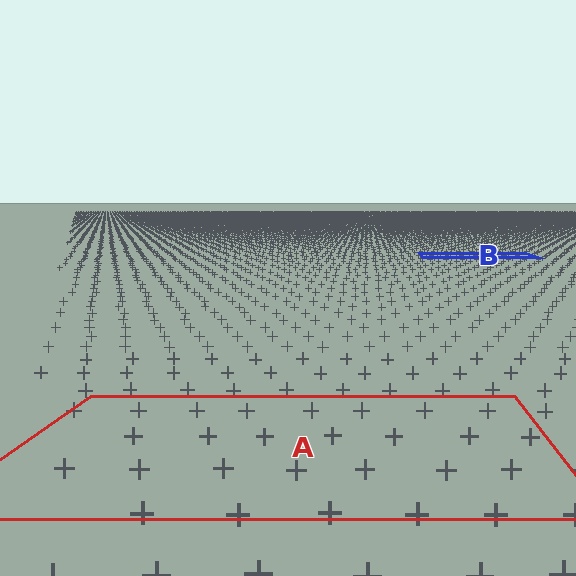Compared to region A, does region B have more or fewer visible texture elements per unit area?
Region B has more texture elements per unit area — they are packed more densely because it is farther away.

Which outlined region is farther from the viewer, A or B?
Region B is farther from the viewer — the texture elements inside it appear smaller and more densely packed.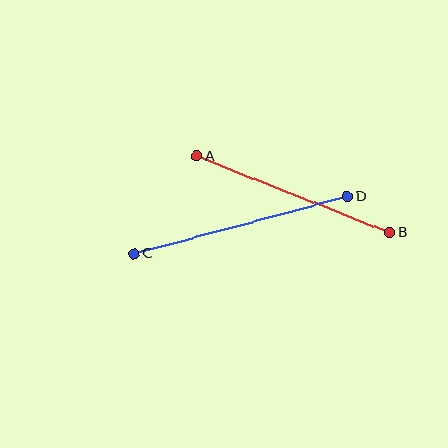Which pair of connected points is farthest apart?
Points C and D are farthest apart.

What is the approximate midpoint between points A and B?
The midpoint is at approximately (293, 194) pixels.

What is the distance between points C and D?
The distance is approximately 221 pixels.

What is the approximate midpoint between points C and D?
The midpoint is at approximately (241, 225) pixels.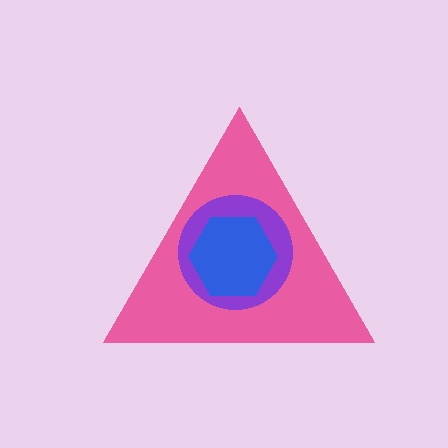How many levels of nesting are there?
3.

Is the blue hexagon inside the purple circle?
Yes.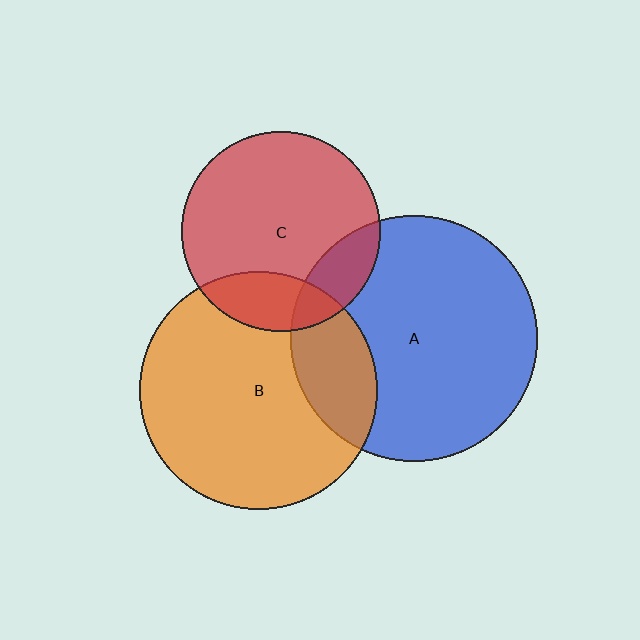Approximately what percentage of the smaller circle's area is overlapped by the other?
Approximately 15%.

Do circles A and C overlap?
Yes.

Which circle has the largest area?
Circle A (blue).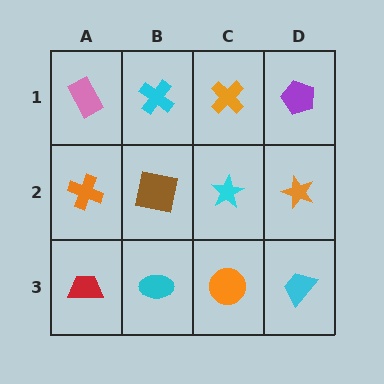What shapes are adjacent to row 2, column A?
A pink rectangle (row 1, column A), a red trapezoid (row 3, column A), a brown square (row 2, column B).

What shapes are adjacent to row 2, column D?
A purple pentagon (row 1, column D), a cyan trapezoid (row 3, column D), a cyan star (row 2, column C).